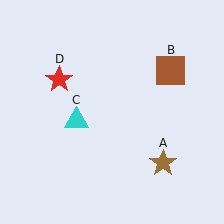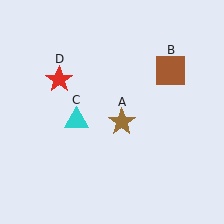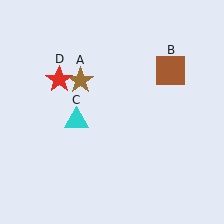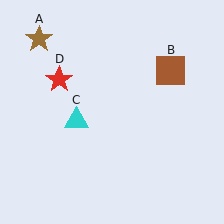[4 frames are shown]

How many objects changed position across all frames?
1 object changed position: brown star (object A).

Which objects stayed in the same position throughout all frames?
Brown square (object B) and cyan triangle (object C) and red star (object D) remained stationary.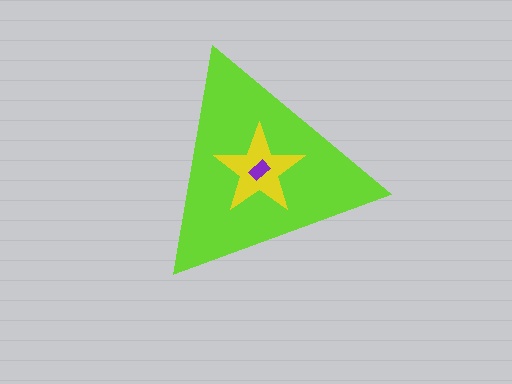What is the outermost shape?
The lime triangle.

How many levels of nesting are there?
3.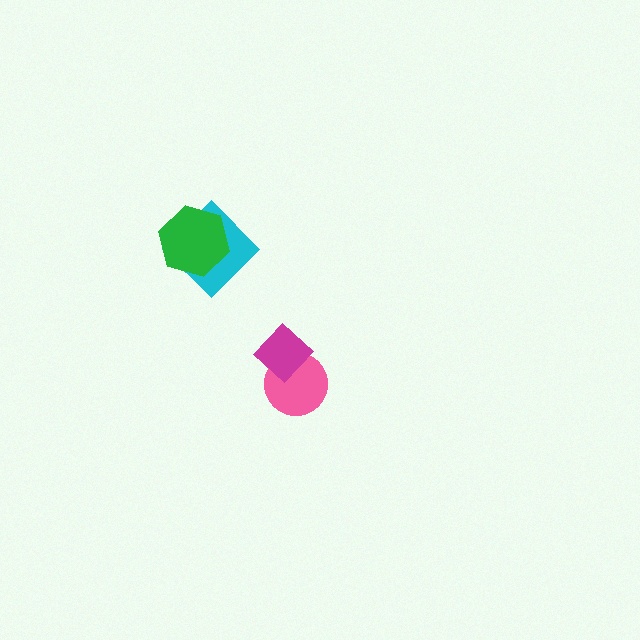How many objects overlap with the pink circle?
1 object overlaps with the pink circle.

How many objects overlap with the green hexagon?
1 object overlaps with the green hexagon.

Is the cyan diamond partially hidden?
Yes, it is partially covered by another shape.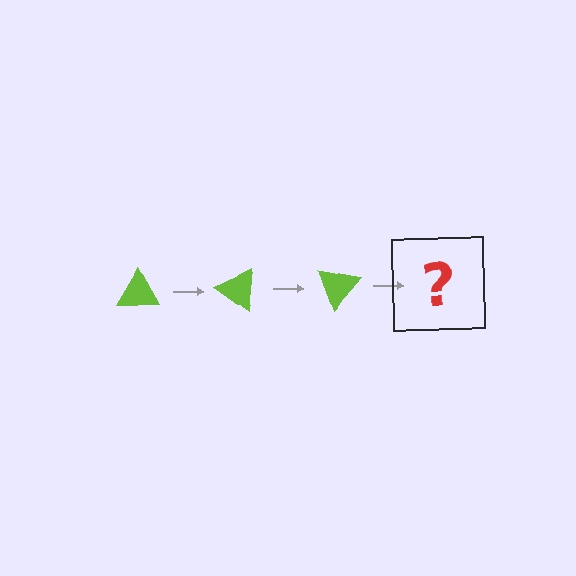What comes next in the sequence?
The next element should be a lime triangle rotated 105 degrees.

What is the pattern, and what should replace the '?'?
The pattern is that the triangle rotates 35 degrees each step. The '?' should be a lime triangle rotated 105 degrees.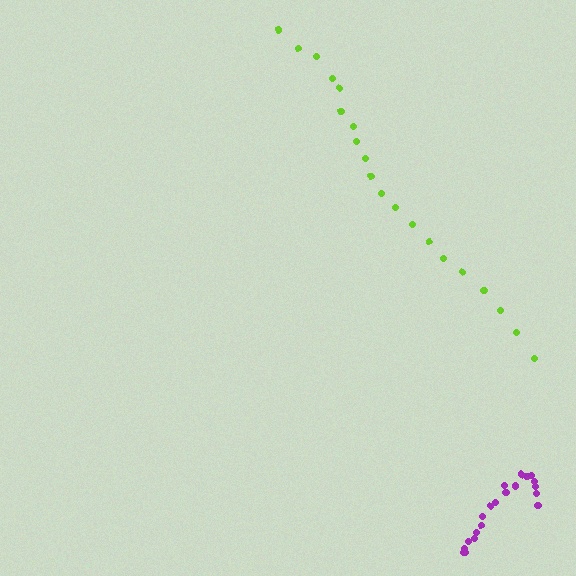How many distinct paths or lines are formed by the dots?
There are 2 distinct paths.